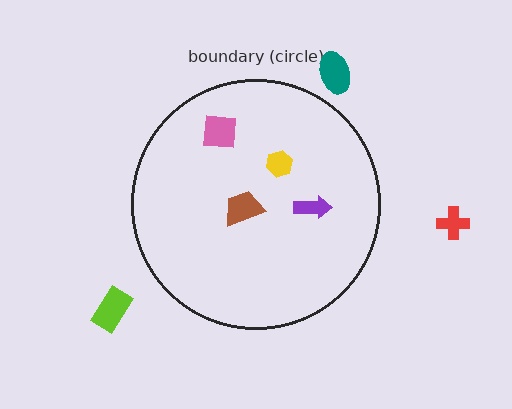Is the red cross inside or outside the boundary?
Outside.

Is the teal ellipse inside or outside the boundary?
Outside.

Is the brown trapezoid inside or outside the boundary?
Inside.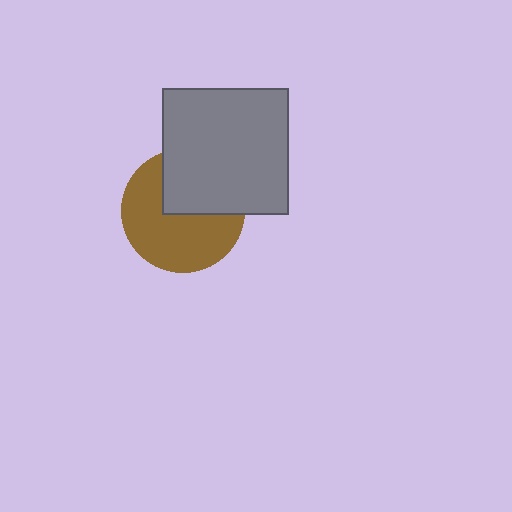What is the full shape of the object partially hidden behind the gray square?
The partially hidden object is a brown circle.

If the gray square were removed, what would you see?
You would see the complete brown circle.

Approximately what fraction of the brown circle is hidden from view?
Roughly 39% of the brown circle is hidden behind the gray square.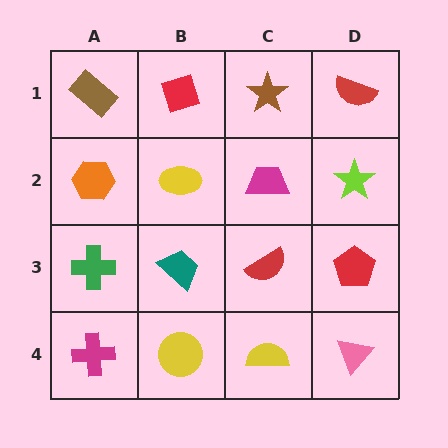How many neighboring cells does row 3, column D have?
3.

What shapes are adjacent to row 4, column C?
A red semicircle (row 3, column C), a yellow circle (row 4, column B), a pink triangle (row 4, column D).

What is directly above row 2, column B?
A red diamond.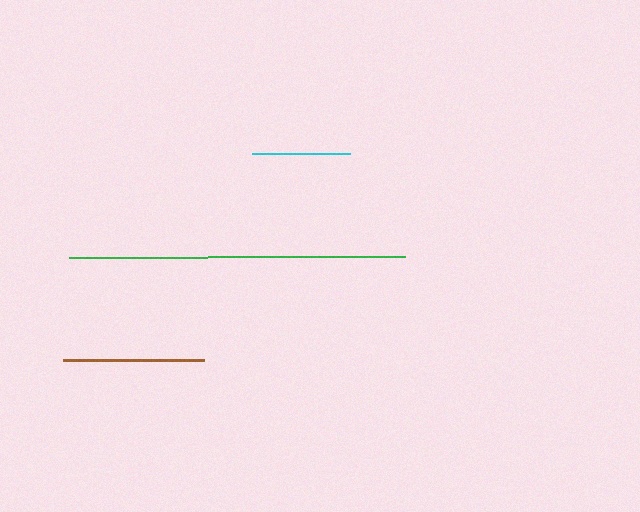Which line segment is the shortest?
The cyan line is the shortest at approximately 98 pixels.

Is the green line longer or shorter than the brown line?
The green line is longer than the brown line.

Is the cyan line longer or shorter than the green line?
The green line is longer than the cyan line.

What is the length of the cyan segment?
The cyan segment is approximately 98 pixels long.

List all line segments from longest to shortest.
From longest to shortest: green, brown, cyan.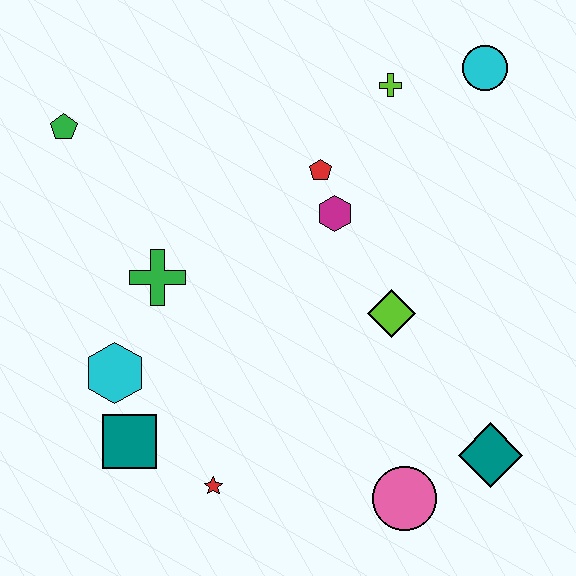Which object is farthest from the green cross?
The cyan circle is farthest from the green cross.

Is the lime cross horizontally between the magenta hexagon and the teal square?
No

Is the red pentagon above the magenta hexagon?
Yes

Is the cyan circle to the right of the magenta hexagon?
Yes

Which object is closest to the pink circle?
The teal diamond is closest to the pink circle.